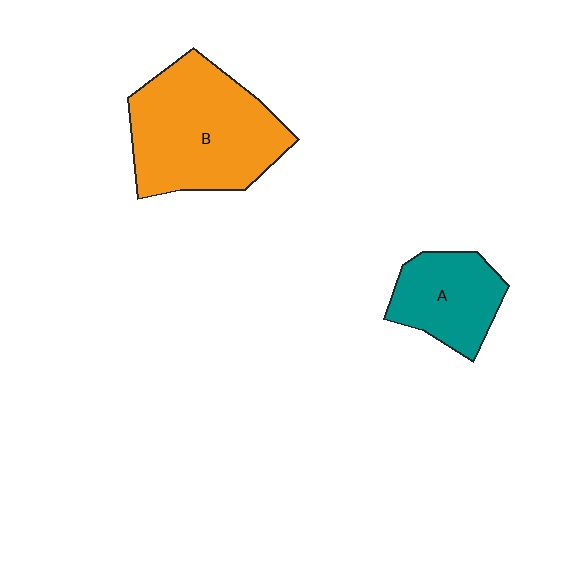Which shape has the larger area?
Shape B (orange).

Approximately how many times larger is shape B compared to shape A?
Approximately 1.9 times.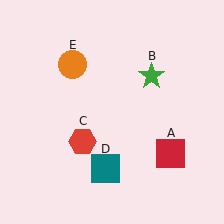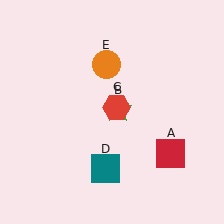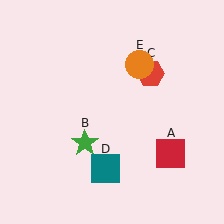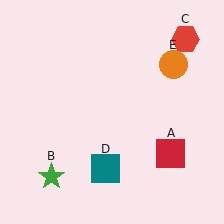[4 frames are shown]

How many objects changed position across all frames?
3 objects changed position: green star (object B), red hexagon (object C), orange circle (object E).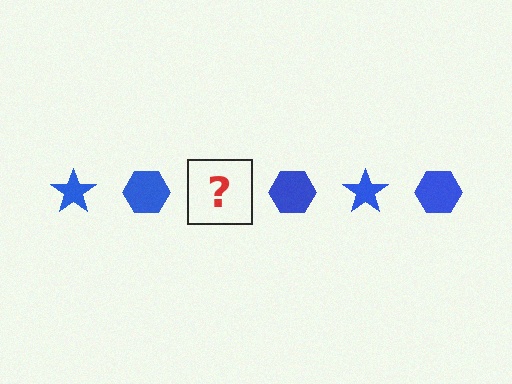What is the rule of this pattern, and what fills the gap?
The rule is that the pattern cycles through star, hexagon shapes in blue. The gap should be filled with a blue star.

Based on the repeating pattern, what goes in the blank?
The blank should be a blue star.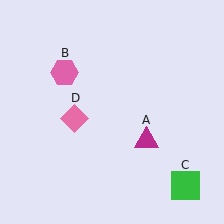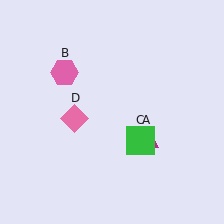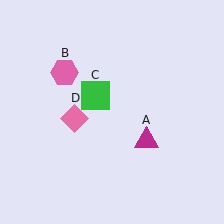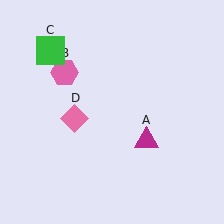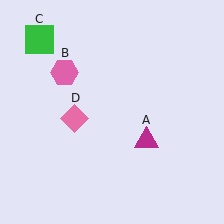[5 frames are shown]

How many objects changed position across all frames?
1 object changed position: green square (object C).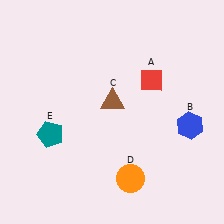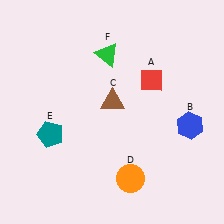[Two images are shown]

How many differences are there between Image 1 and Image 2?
There is 1 difference between the two images.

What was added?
A green triangle (F) was added in Image 2.